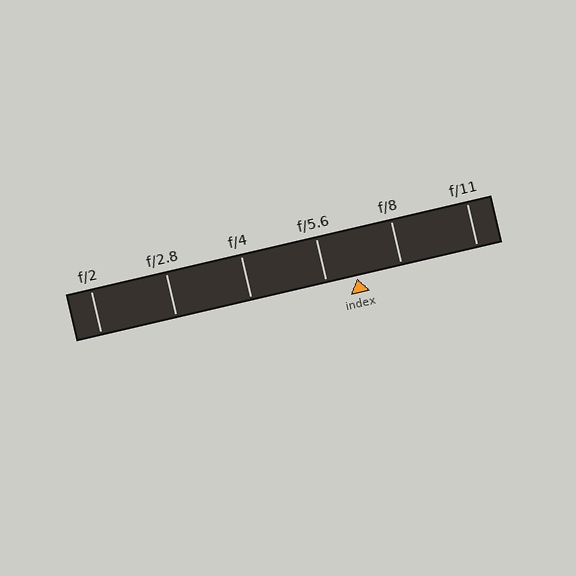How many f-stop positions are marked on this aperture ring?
There are 6 f-stop positions marked.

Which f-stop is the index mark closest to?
The index mark is closest to f/5.6.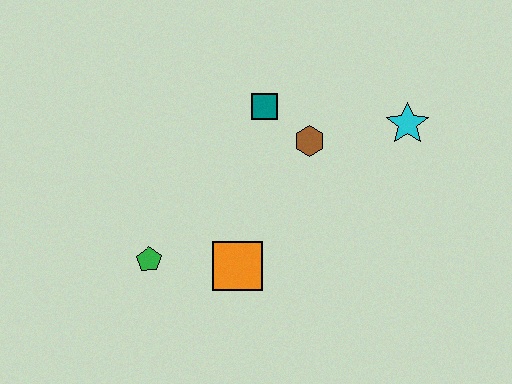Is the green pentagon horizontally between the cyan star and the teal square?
No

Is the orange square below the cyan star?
Yes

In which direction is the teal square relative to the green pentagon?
The teal square is above the green pentagon.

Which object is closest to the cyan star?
The brown hexagon is closest to the cyan star.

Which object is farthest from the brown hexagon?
The green pentagon is farthest from the brown hexagon.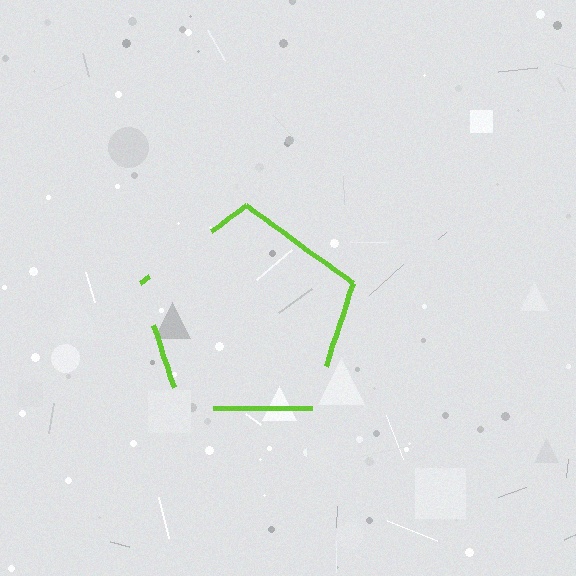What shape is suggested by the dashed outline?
The dashed outline suggests a pentagon.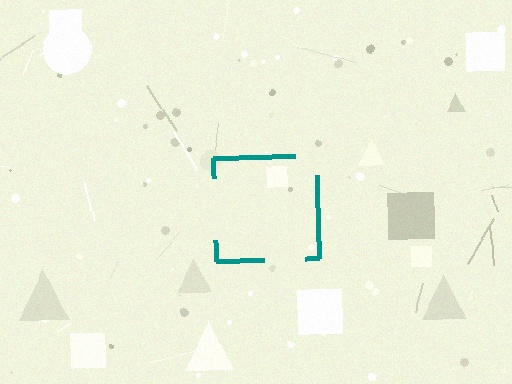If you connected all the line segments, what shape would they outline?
They would outline a square.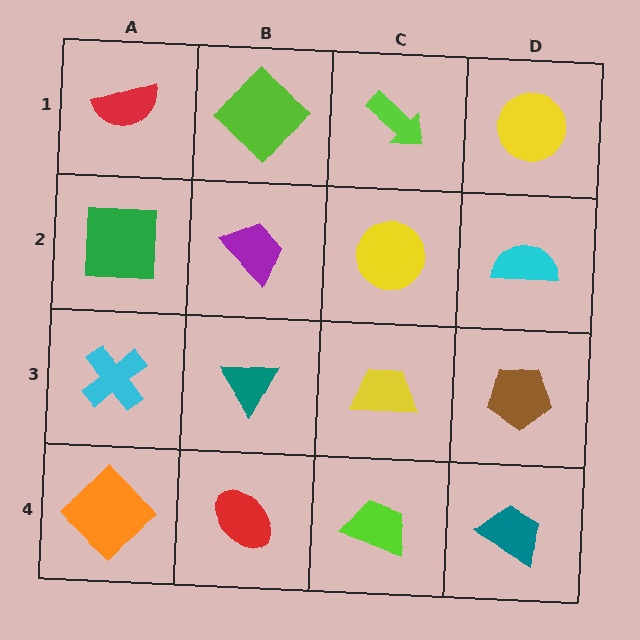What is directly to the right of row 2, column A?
A purple trapezoid.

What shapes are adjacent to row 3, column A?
A green square (row 2, column A), an orange diamond (row 4, column A), a teal triangle (row 3, column B).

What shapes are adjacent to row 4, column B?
A teal triangle (row 3, column B), an orange diamond (row 4, column A), a lime trapezoid (row 4, column C).